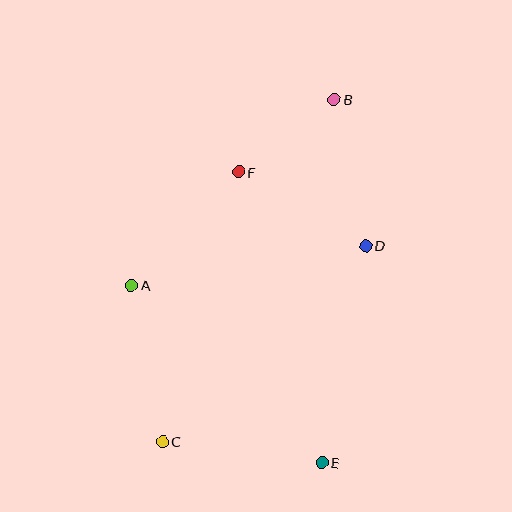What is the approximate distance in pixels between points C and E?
The distance between C and E is approximately 161 pixels.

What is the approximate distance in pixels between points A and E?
The distance between A and E is approximately 260 pixels.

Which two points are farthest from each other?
Points B and C are farthest from each other.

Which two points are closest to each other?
Points B and F are closest to each other.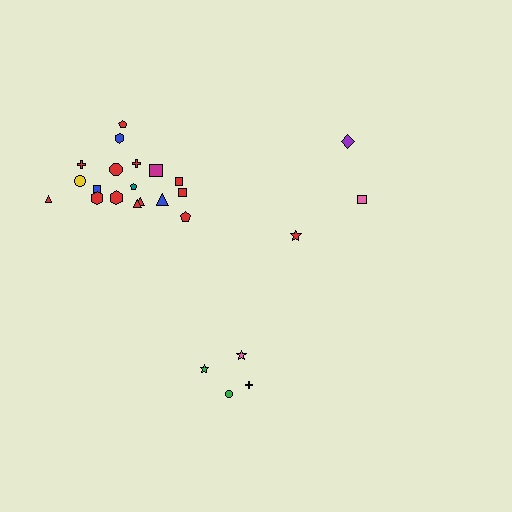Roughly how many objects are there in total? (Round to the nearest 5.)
Roughly 25 objects in total.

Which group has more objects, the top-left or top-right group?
The top-left group.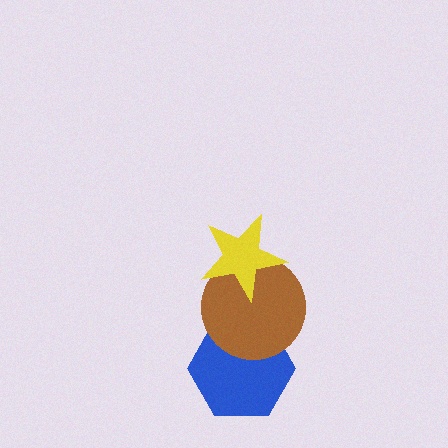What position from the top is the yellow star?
The yellow star is 1st from the top.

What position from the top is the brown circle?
The brown circle is 2nd from the top.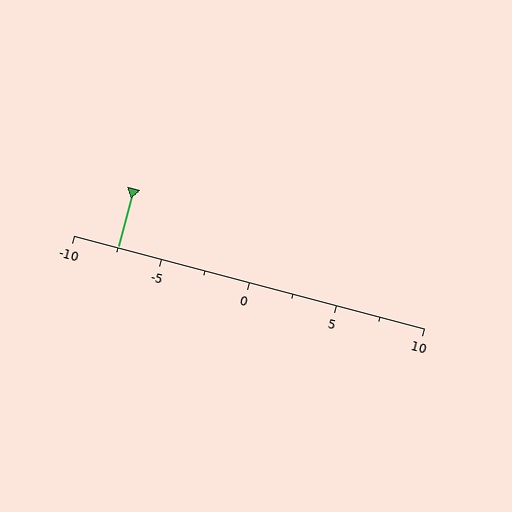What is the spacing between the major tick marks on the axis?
The major ticks are spaced 5 apart.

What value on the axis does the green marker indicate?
The marker indicates approximately -7.5.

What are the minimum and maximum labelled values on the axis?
The axis runs from -10 to 10.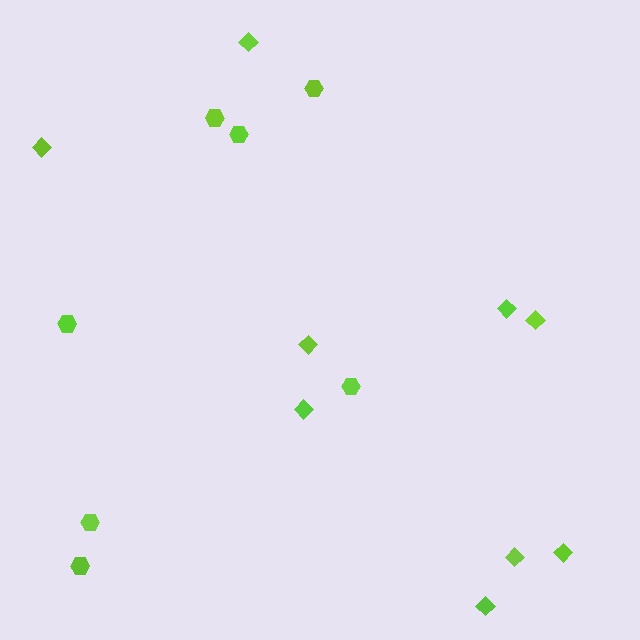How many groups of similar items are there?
There are 2 groups: one group of hexagons (7) and one group of diamonds (9).